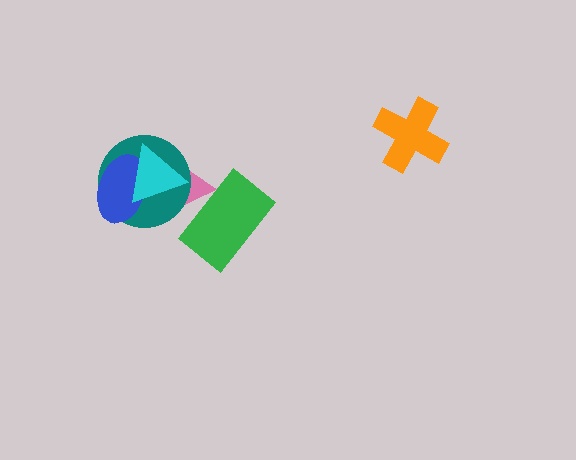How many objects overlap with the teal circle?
3 objects overlap with the teal circle.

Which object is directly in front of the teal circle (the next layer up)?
The blue ellipse is directly in front of the teal circle.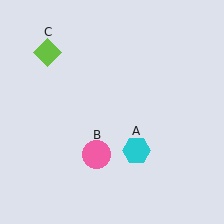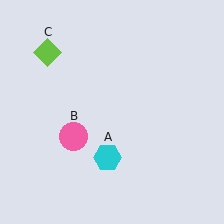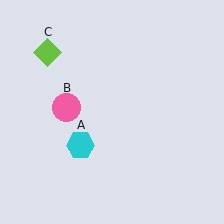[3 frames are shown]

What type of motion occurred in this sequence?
The cyan hexagon (object A), pink circle (object B) rotated clockwise around the center of the scene.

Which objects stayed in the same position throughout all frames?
Lime diamond (object C) remained stationary.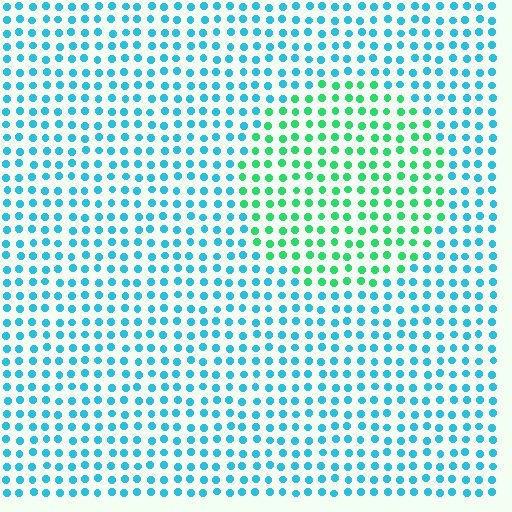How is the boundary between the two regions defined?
The boundary is defined purely by a slight shift in hue (about 48 degrees). Spacing, size, and orientation are identical on both sides.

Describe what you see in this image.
The image is filled with small cyan elements in a uniform arrangement. A circle-shaped region is visible where the elements are tinted to a slightly different hue, forming a subtle color boundary.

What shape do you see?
I see a circle.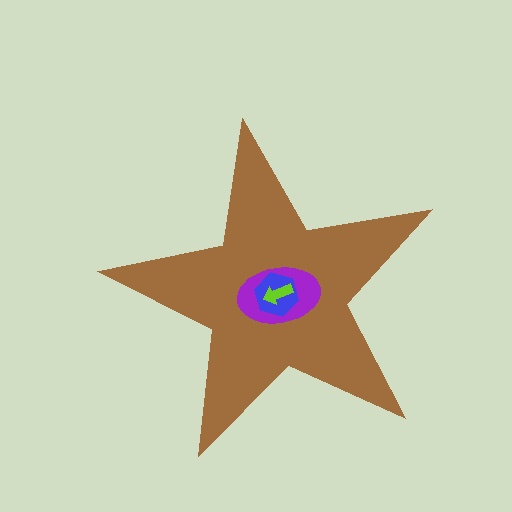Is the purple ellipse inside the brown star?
Yes.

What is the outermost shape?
The brown star.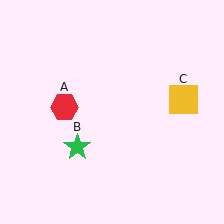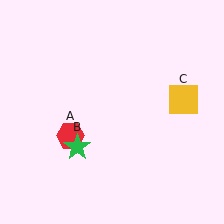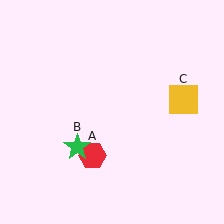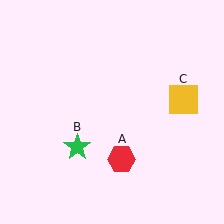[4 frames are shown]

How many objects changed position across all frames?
1 object changed position: red hexagon (object A).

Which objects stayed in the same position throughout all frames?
Green star (object B) and yellow square (object C) remained stationary.